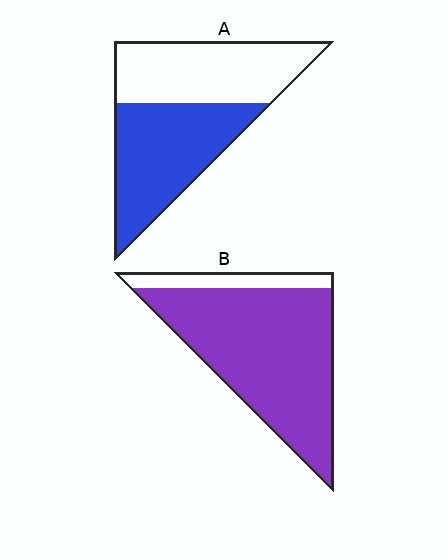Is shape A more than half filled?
Roughly half.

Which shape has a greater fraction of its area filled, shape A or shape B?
Shape B.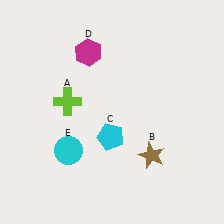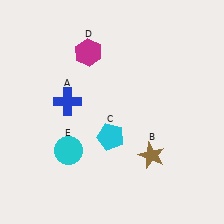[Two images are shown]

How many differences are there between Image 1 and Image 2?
There is 1 difference between the two images.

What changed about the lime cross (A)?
In Image 1, A is lime. In Image 2, it changed to blue.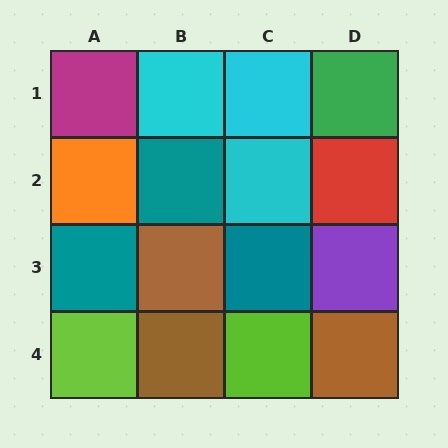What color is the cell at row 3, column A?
Teal.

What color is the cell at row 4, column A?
Lime.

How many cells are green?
1 cell is green.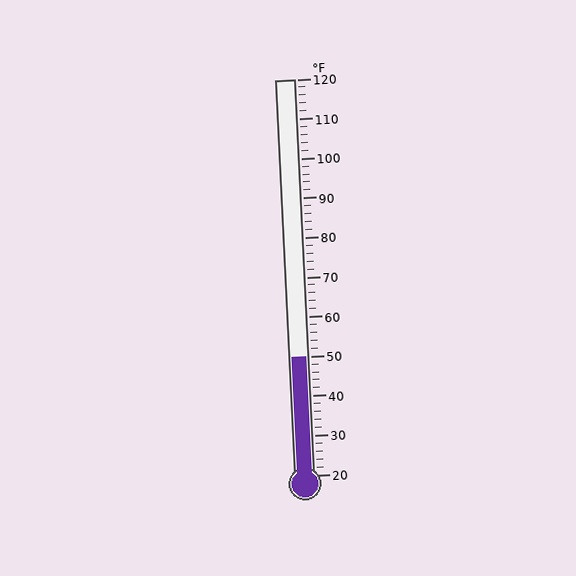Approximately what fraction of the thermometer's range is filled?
The thermometer is filled to approximately 30% of its range.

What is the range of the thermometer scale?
The thermometer scale ranges from 20°F to 120°F.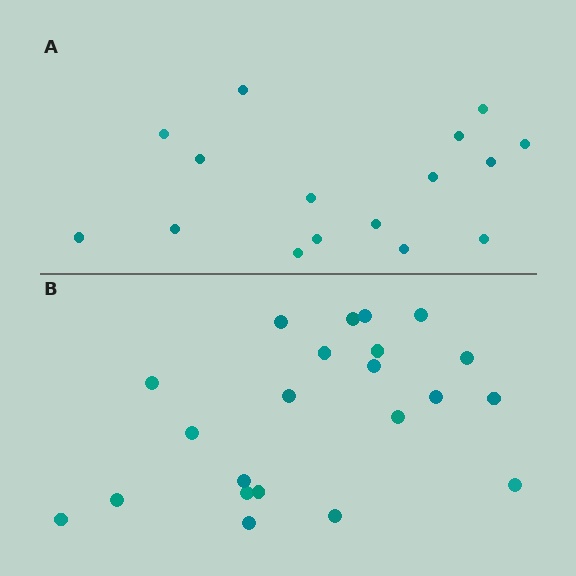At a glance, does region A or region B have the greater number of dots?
Region B (the bottom region) has more dots.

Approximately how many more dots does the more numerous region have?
Region B has about 6 more dots than region A.